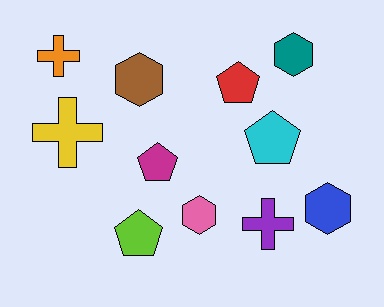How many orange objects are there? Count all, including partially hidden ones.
There is 1 orange object.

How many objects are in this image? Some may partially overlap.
There are 11 objects.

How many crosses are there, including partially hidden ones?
There are 3 crosses.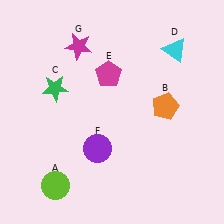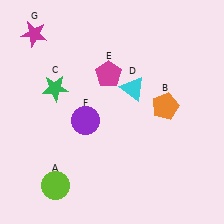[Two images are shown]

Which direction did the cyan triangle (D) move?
The cyan triangle (D) moved left.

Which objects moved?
The objects that moved are: the cyan triangle (D), the purple circle (F), the magenta star (G).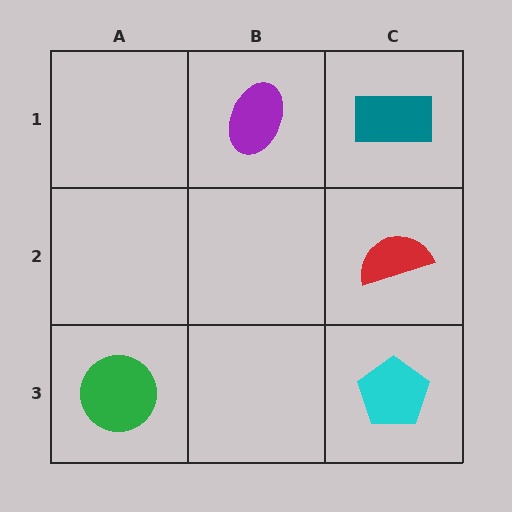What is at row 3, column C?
A cyan pentagon.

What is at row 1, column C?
A teal rectangle.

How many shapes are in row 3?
2 shapes.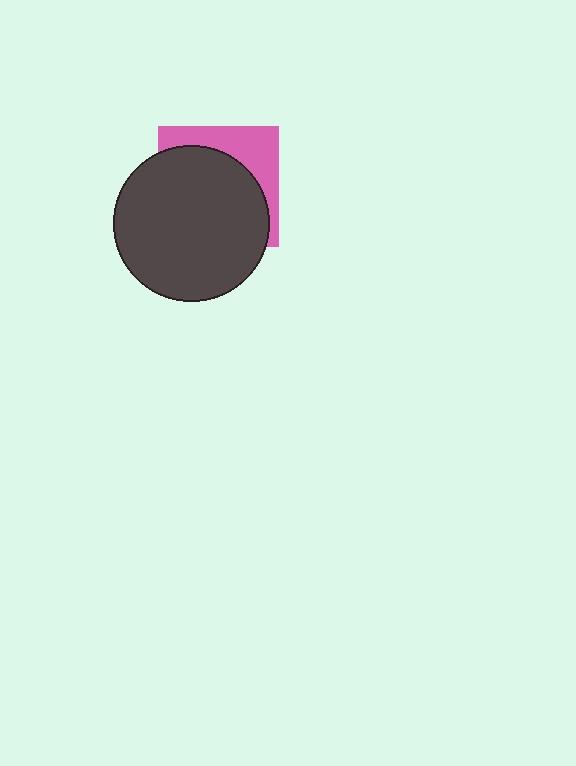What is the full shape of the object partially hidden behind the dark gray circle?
The partially hidden object is a pink square.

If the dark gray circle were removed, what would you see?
You would see the complete pink square.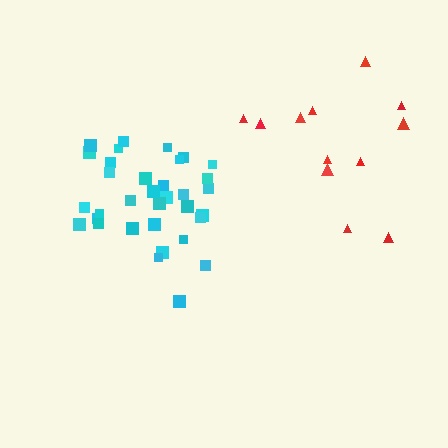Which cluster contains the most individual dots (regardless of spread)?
Cyan (34).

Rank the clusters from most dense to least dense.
cyan, red.